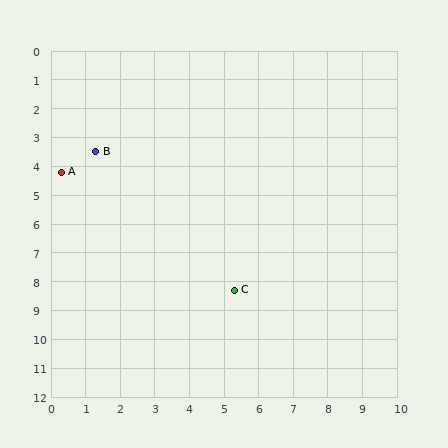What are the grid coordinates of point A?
Point A is at approximately (0.3, 4.2).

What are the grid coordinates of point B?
Point B is at approximately (1.3, 3.5).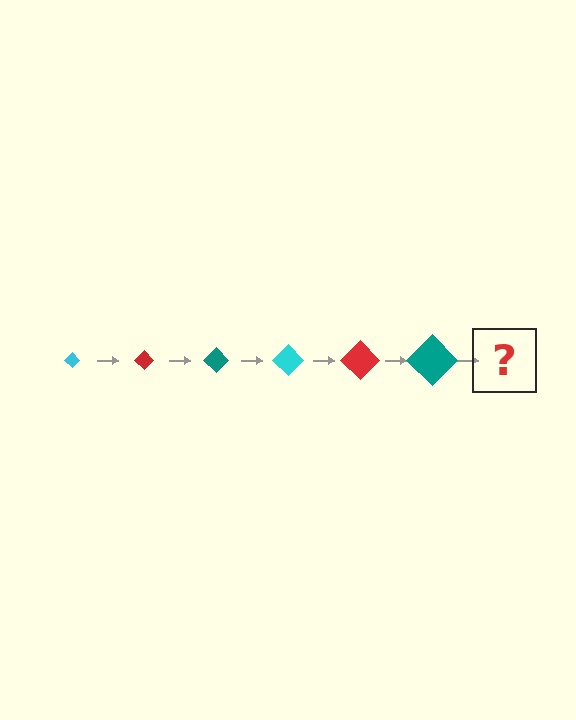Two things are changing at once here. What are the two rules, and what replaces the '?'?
The two rules are that the diamond grows larger each step and the color cycles through cyan, red, and teal. The '?' should be a cyan diamond, larger than the previous one.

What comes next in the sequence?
The next element should be a cyan diamond, larger than the previous one.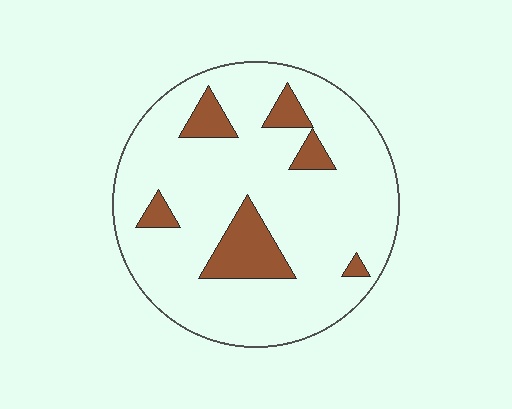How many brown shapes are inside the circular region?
6.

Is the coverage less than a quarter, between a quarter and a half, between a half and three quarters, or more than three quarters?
Less than a quarter.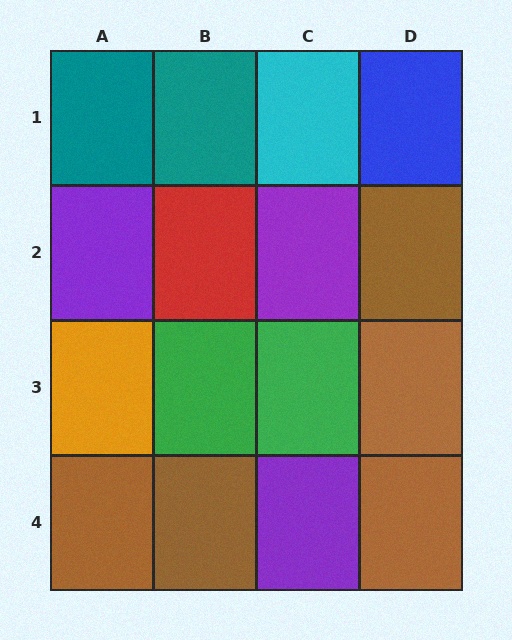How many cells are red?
1 cell is red.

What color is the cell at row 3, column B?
Green.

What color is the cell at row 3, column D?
Brown.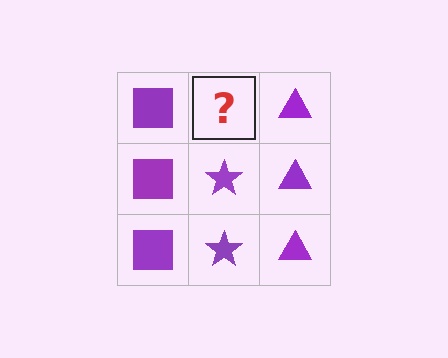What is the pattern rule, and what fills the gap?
The rule is that each column has a consistent shape. The gap should be filled with a purple star.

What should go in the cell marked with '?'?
The missing cell should contain a purple star.